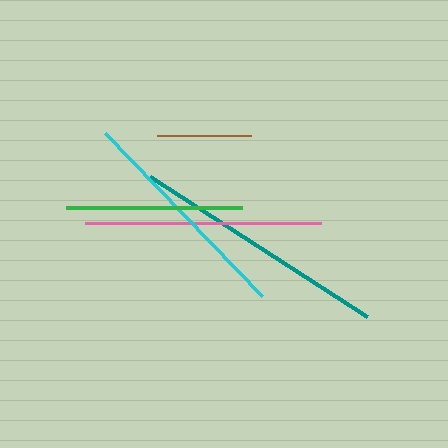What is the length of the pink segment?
The pink segment is approximately 237 pixels long.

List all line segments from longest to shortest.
From longest to shortest: teal, pink, cyan, green, brown.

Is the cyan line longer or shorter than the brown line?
The cyan line is longer than the brown line.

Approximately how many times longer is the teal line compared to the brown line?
The teal line is approximately 2.7 times the length of the brown line.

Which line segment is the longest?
The teal line is the longest at approximately 258 pixels.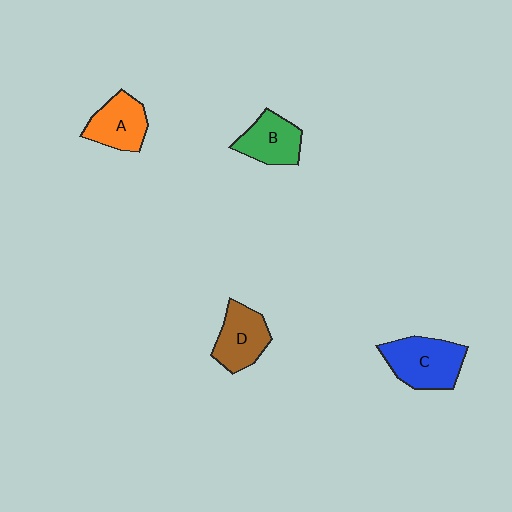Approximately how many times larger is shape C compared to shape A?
Approximately 1.3 times.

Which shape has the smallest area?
Shape B (green).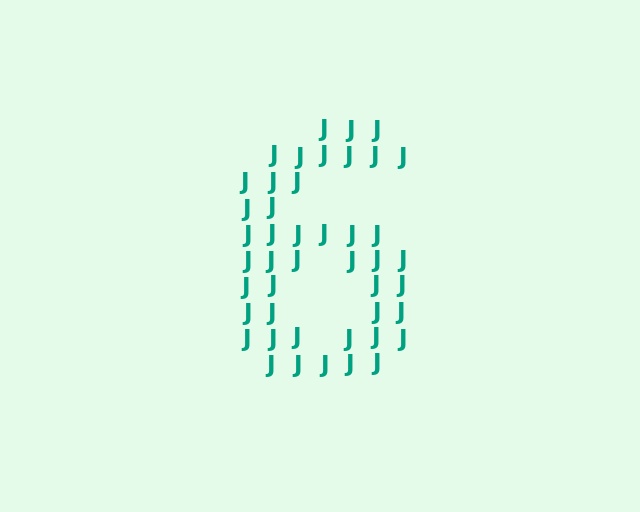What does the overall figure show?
The overall figure shows the digit 6.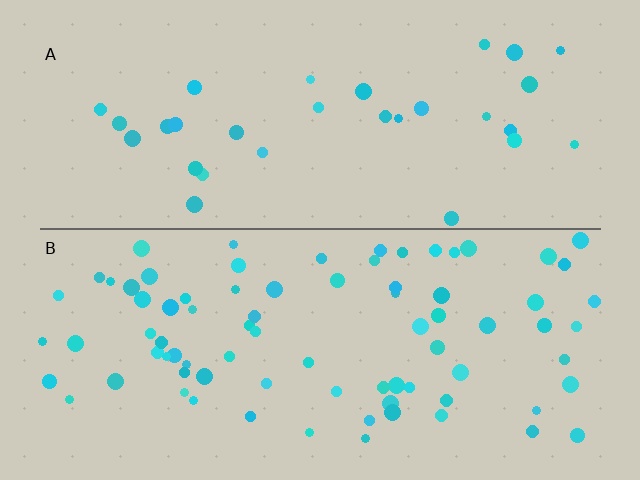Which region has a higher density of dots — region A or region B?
B (the bottom).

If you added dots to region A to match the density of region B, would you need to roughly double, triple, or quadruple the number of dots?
Approximately triple.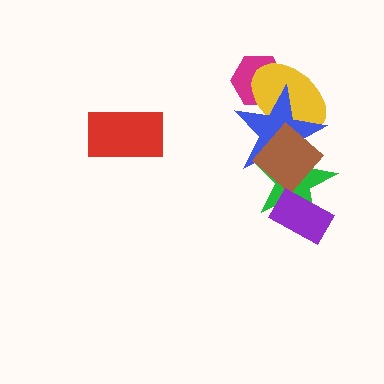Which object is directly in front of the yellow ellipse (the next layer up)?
The blue star is directly in front of the yellow ellipse.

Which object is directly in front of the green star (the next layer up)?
The brown diamond is directly in front of the green star.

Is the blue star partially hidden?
Yes, it is partially covered by another shape.